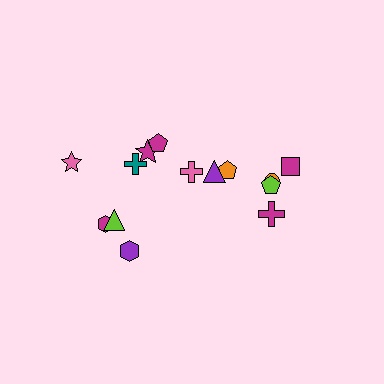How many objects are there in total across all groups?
There are 14 objects.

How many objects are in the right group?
There are 6 objects.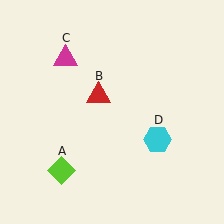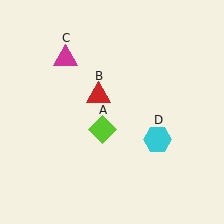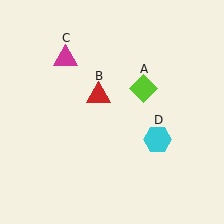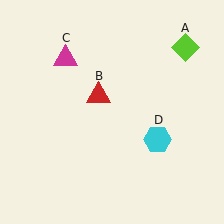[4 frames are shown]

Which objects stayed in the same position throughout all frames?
Red triangle (object B) and magenta triangle (object C) and cyan hexagon (object D) remained stationary.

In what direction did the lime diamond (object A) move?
The lime diamond (object A) moved up and to the right.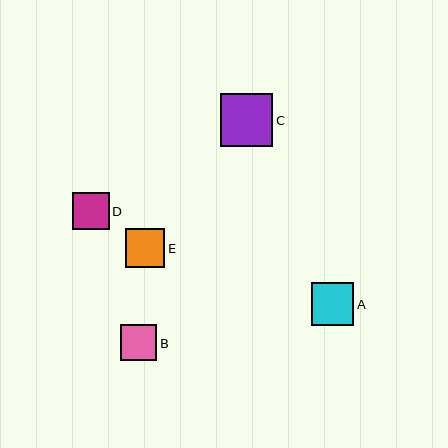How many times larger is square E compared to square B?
Square E is approximately 1.1 times the size of square B.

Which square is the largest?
Square C is the largest with a size of approximately 52 pixels.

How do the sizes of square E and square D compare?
Square E and square D are approximately the same size.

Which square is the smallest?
Square B is the smallest with a size of approximately 36 pixels.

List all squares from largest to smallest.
From largest to smallest: C, A, E, D, B.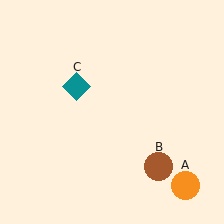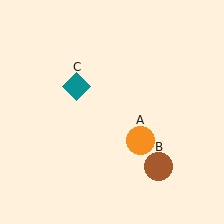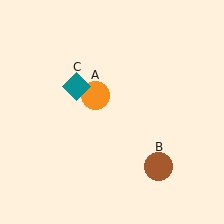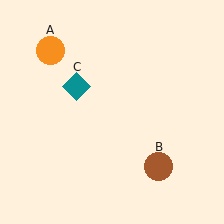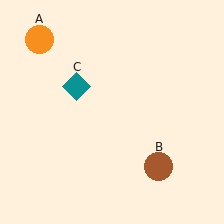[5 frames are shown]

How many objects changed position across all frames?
1 object changed position: orange circle (object A).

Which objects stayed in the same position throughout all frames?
Brown circle (object B) and teal diamond (object C) remained stationary.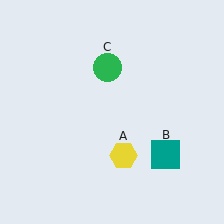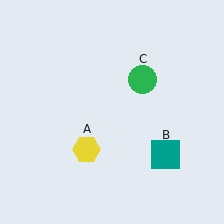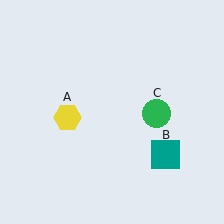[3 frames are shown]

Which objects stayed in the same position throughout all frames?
Teal square (object B) remained stationary.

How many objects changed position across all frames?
2 objects changed position: yellow hexagon (object A), green circle (object C).